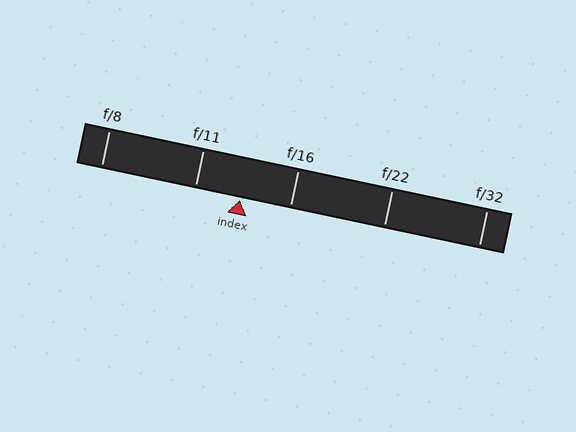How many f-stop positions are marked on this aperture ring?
There are 5 f-stop positions marked.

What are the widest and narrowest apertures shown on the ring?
The widest aperture shown is f/8 and the narrowest is f/32.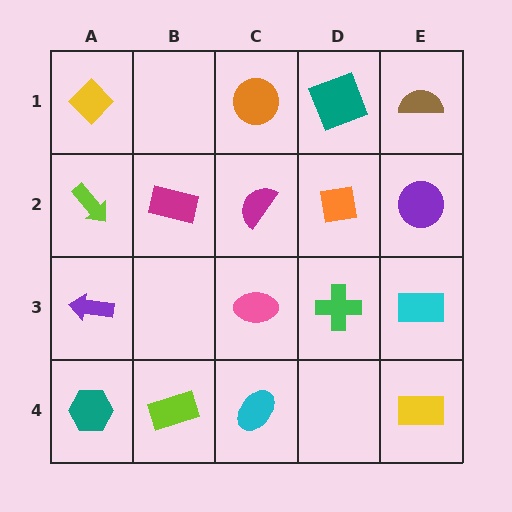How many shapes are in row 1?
4 shapes.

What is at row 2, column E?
A purple circle.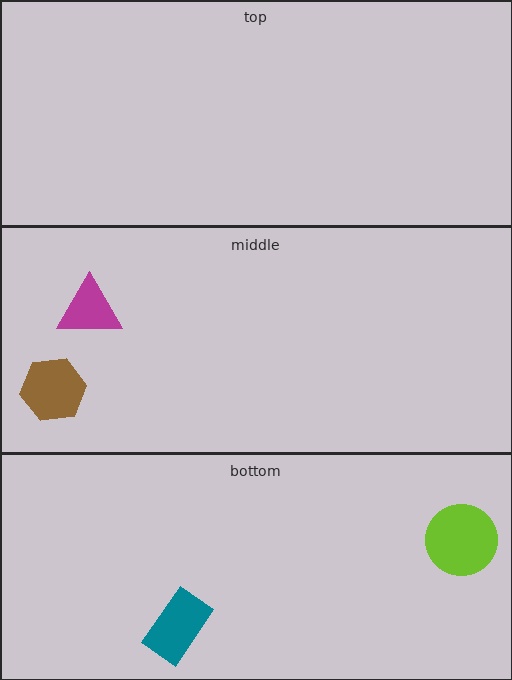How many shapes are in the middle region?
2.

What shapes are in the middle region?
The brown hexagon, the magenta triangle.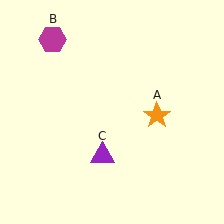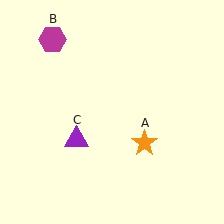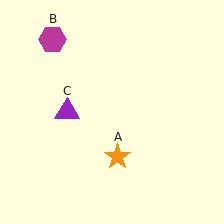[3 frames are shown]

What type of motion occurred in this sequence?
The orange star (object A), purple triangle (object C) rotated clockwise around the center of the scene.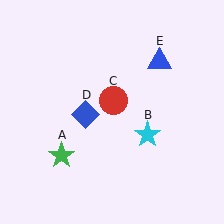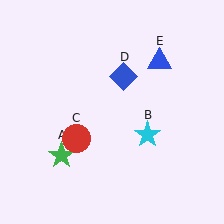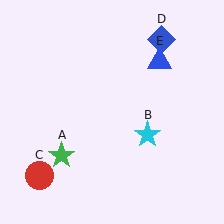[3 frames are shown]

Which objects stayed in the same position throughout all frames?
Green star (object A) and cyan star (object B) and blue triangle (object E) remained stationary.